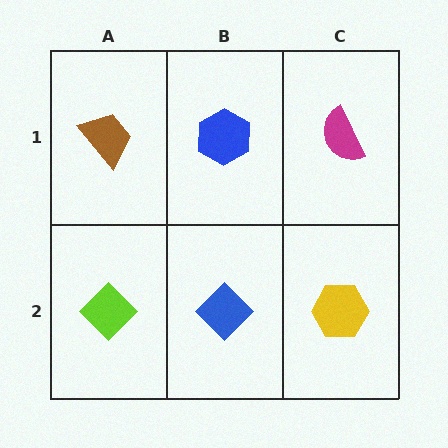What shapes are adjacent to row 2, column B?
A blue hexagon (row 1, column B), a lime diamond (row 2, column A), a yellow hexagon (row 2, column C).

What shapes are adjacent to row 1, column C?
A yellow hexagon (row 2, column C), a blue hexagon (row 1, column B).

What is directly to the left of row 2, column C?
A blue diamond.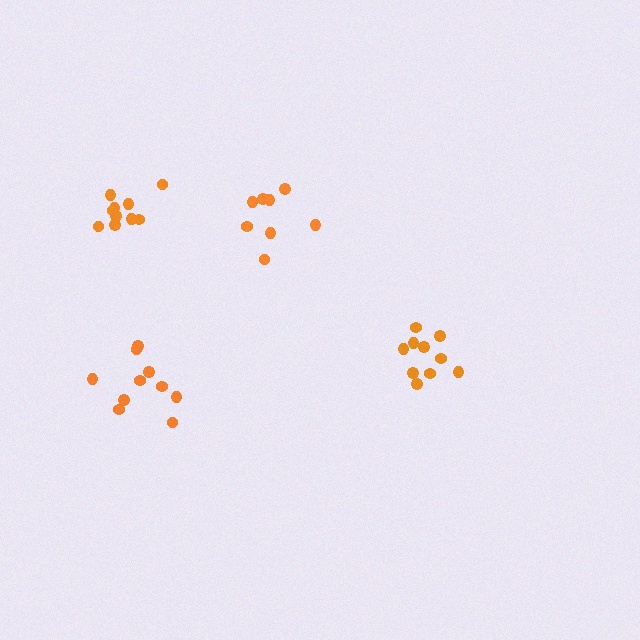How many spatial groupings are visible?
There are 4 spatial groupings.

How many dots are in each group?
Group 1: 10 dots, Group 2: 10 dots, Group 3: 10 dots, Group 4: 8 dots (38 total).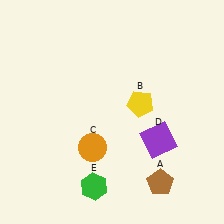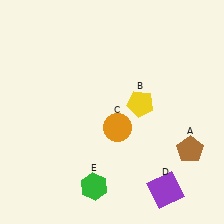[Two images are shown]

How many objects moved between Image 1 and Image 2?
3 objects moved between the two images.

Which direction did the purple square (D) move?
The purple square (D) moved down.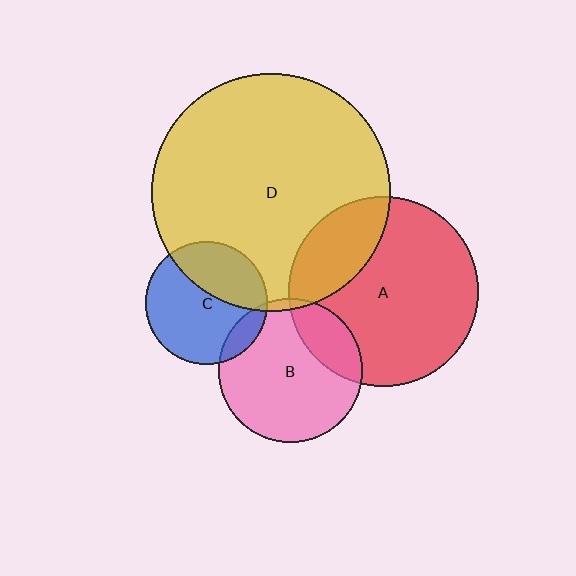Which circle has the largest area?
Circle D (yellow).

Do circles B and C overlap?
Yes.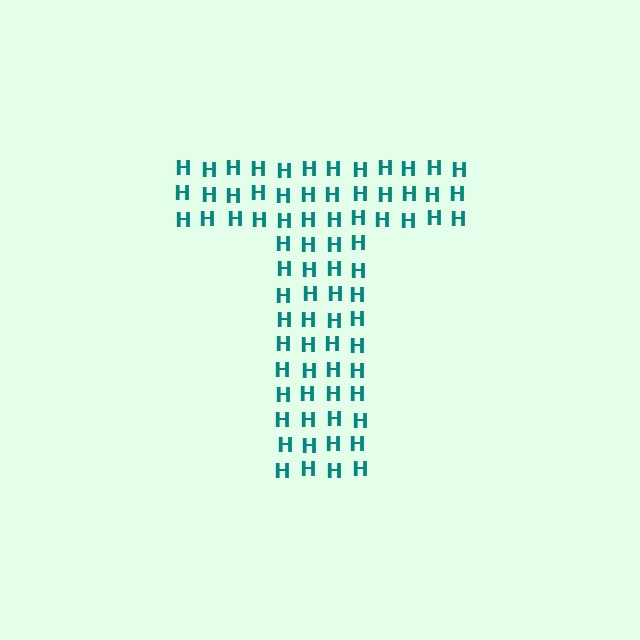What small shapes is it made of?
It is made of small letter H's.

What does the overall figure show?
The overall figure shows the letter T.